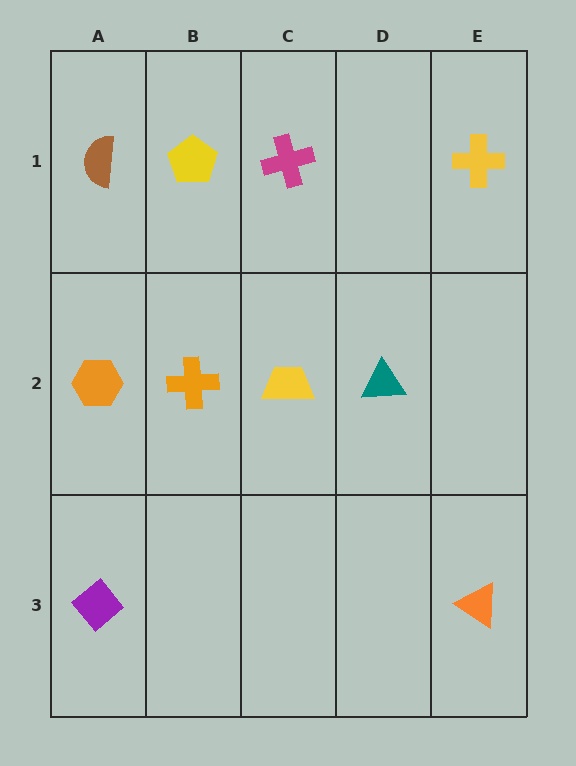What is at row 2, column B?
An orange cross.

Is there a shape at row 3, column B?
No, that cell is empty.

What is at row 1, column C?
A magenta cross.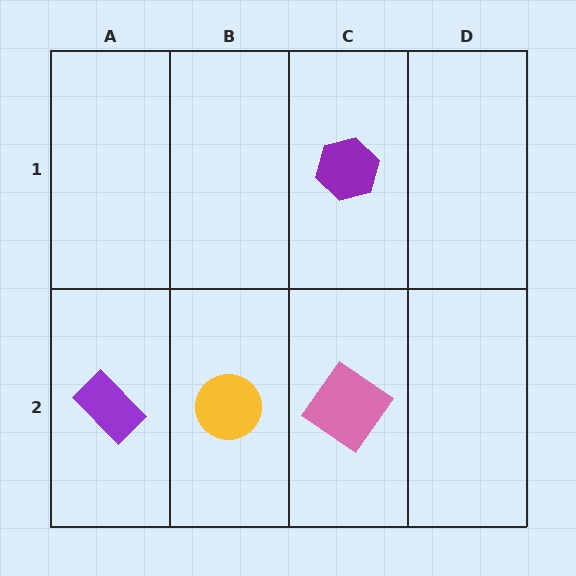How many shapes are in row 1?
1 shape.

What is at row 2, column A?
A purple rectangle.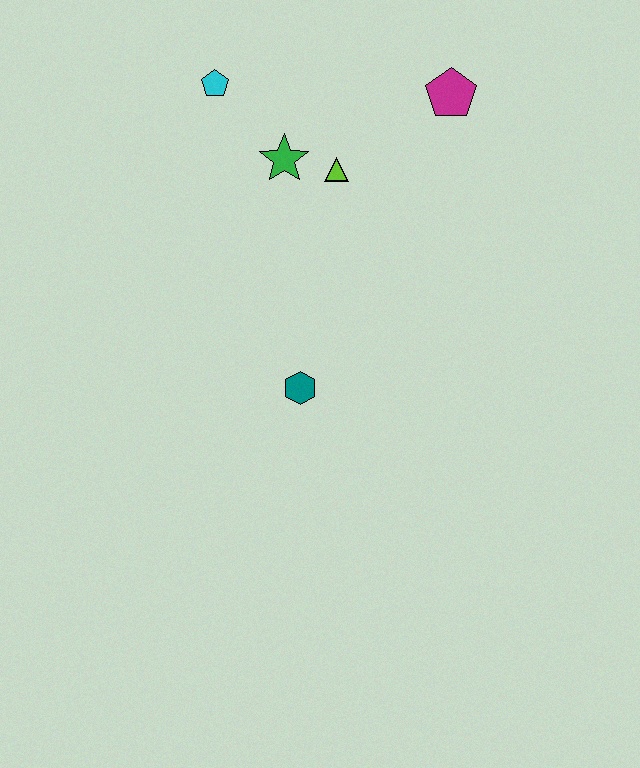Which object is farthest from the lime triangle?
The teal hexagon is farthest from the lime triangle.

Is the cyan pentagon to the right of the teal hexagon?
No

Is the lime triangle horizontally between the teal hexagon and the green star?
No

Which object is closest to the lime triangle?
The green star is closest to the lime triangle.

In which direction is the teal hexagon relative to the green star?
The teal hexagon is below the green star.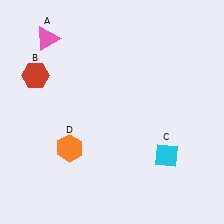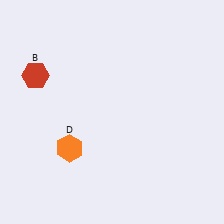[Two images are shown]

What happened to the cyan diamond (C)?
The cyan diamond (C) was removed in Image 2. It was in the bottom-right area of Image 1.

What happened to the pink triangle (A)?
The pink triangle (A) was removed in Image 2. It was in the top-left area of Image 1.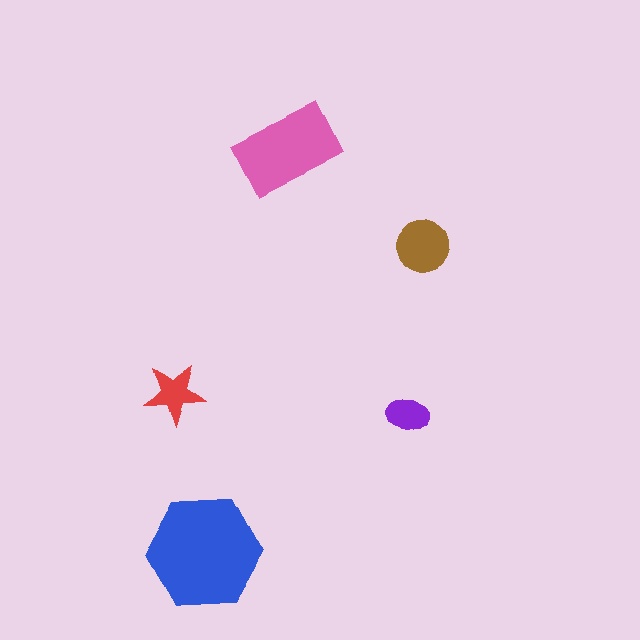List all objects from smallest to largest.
The purple ellipse, the red star, the brown circle, the pink rectangle, the blue hexagon.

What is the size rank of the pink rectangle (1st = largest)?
2nd.